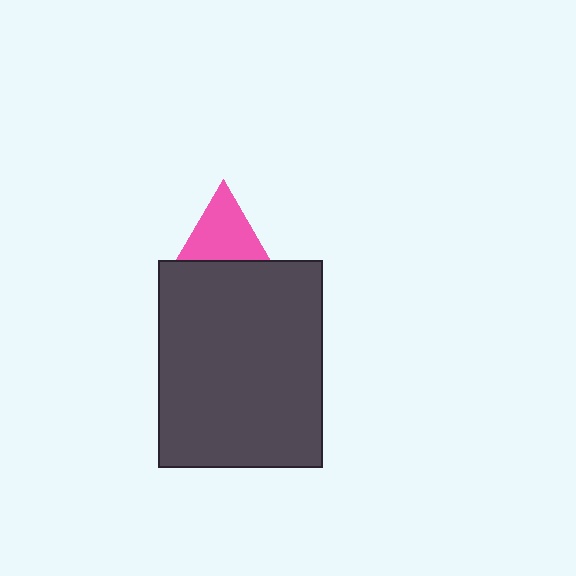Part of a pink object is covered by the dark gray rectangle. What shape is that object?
It is a triangle.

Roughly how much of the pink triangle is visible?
About half of it is visible (roughly 51%).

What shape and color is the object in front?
The object in front is a dark gray rectangle.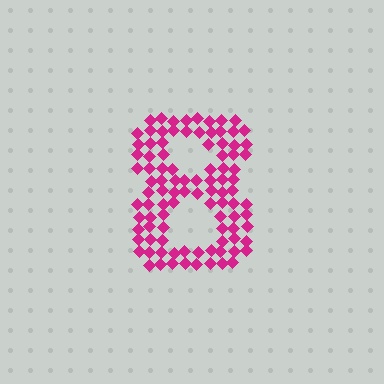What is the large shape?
The large shape is the digit 8.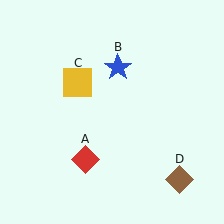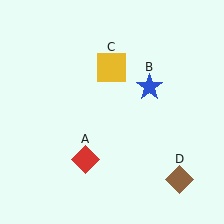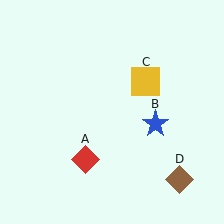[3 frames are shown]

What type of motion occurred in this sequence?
The blue star (object B), yellow square (object C) rotated clockwise around the center of the scene.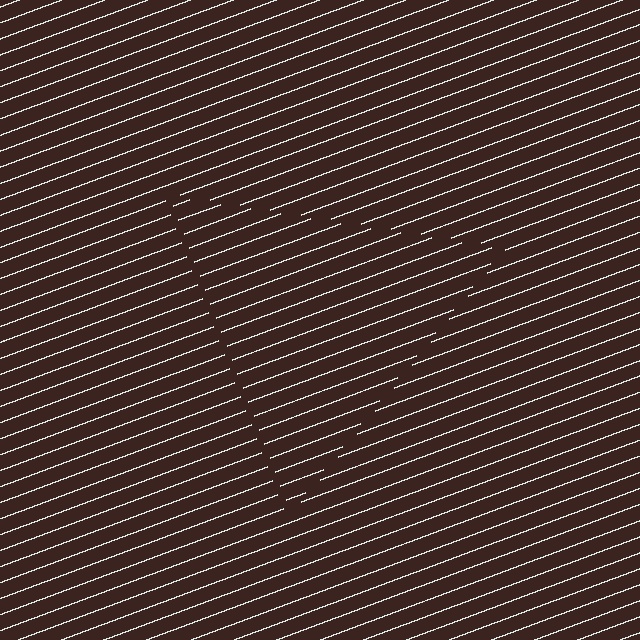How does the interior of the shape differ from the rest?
The interior of the shape contains the same grating, shifted by half a period — the contour is defined by the phase discontinuity where line-ends from the inner and outer gratings abut.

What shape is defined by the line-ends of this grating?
An illusory triangle. The interior of the shape contains the same grating, shifted by half a period — the contour is defined by the phase discontinuity where line-ends from the inner and outer gratings abut.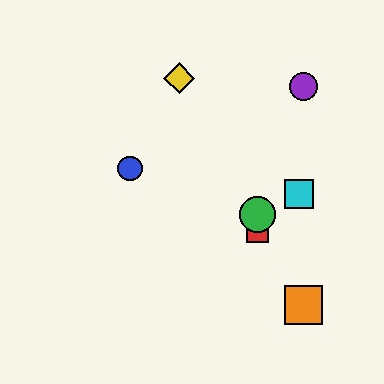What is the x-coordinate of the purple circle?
The purple circle is at x≈304.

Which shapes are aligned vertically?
The red square, the green circle are aligned vertically.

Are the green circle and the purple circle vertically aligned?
No, the green circle is at x≈258 and the purple circle is at x≈304.